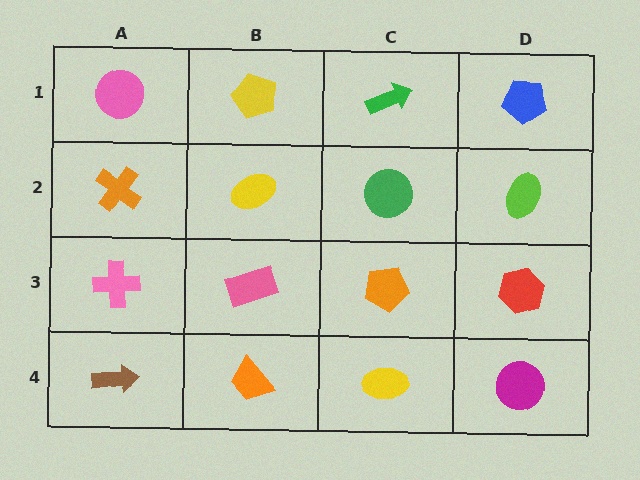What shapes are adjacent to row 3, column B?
A yellow ellipse (row 2, column B), an orange trapezoid (row 4, column B), a pink cross (row 3, column A), an orange pentagon (row 3, column C).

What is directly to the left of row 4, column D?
A yellow ellipse.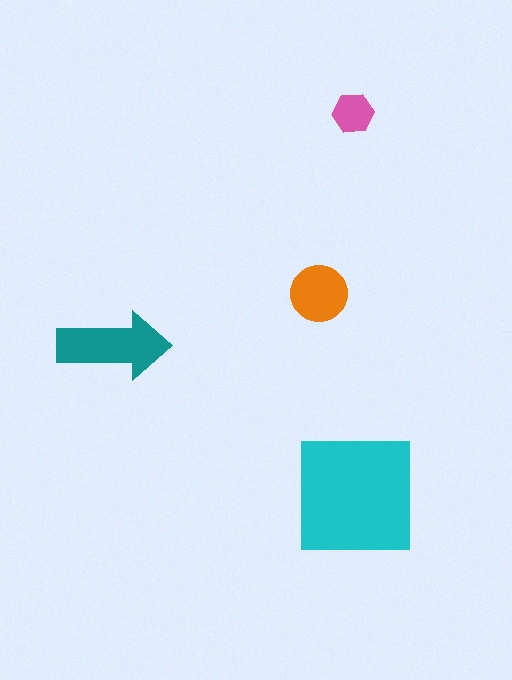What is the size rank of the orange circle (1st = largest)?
3rd.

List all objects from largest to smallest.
The cyan square, the teal arrow, the orange circle, the pink hexagon.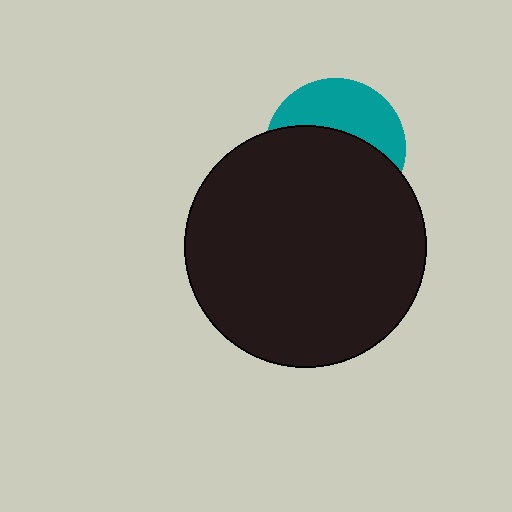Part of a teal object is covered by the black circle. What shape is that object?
It is a circle.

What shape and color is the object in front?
The object in front is a black circle.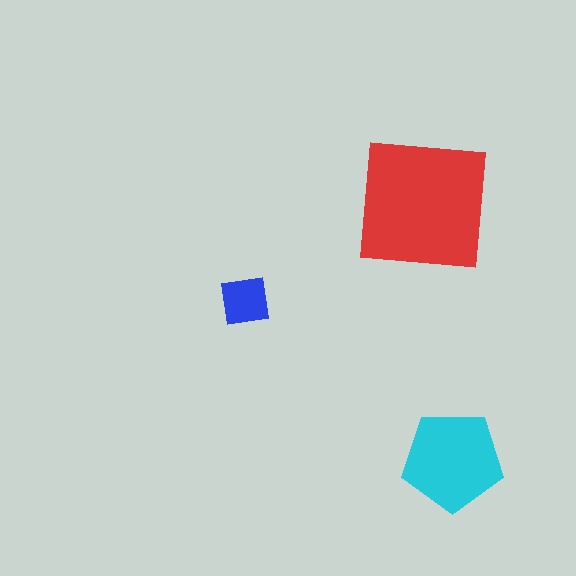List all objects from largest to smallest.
The red square, the cyan pentagon, the blue square.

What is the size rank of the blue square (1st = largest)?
3rd.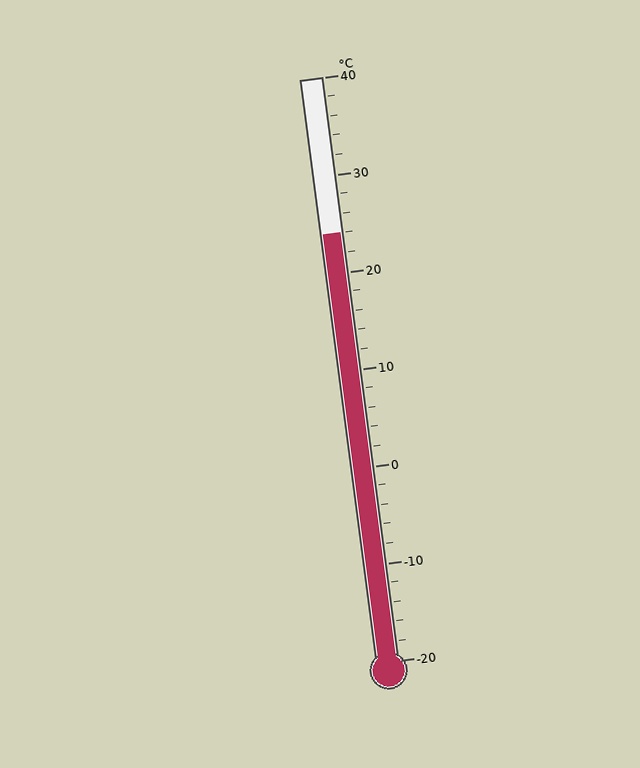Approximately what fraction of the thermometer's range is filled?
The thermometer is filled to approximately 75% of its range.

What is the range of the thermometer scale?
The thermometer scale ranges from -20°C to 40°C.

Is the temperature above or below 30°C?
The temperature is below 30°C.